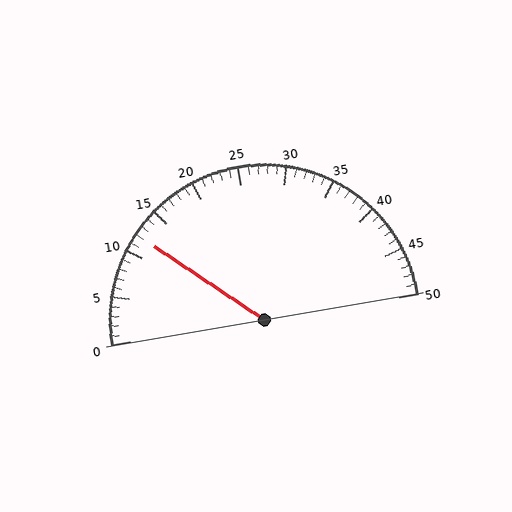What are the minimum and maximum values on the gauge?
The gauge ranges from 0 to 50.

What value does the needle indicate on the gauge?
The needle indicates approximately 12.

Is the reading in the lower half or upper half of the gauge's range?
The reading is in the lower half of the range (0 to 50).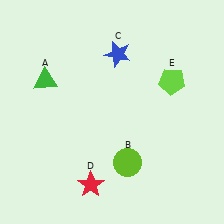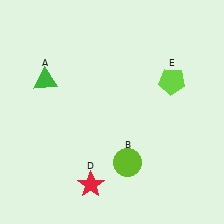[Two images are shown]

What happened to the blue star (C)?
The blue star (C) was removed in Image 2. It was in the top-right area of Image 1.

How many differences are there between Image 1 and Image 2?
There is 1 difference between the two images.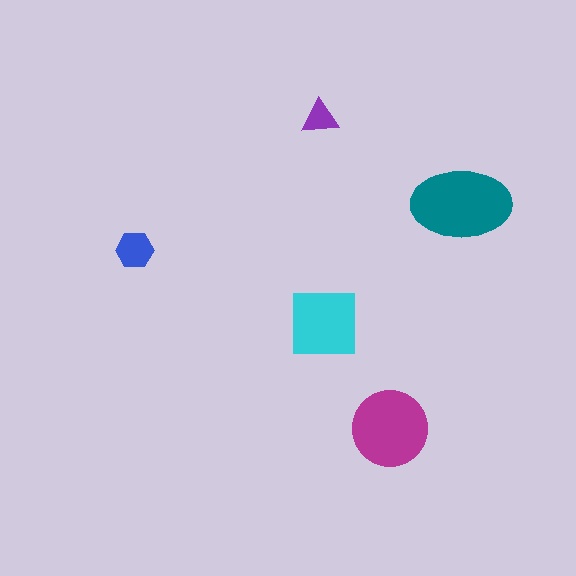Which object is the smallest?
The purple triangle.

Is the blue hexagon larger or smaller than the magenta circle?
Smaller.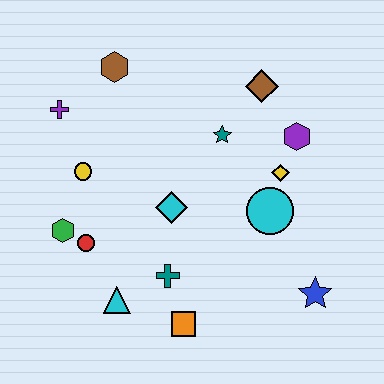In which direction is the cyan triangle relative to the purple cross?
The cyan triangle is below the purple cross.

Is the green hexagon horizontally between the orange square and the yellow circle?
No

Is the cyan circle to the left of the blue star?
Yes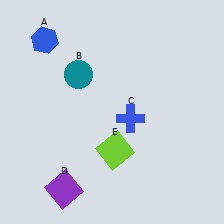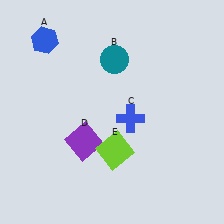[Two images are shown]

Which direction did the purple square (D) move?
The purple square (D) moved up.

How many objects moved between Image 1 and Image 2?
2 objects moved between the two images.